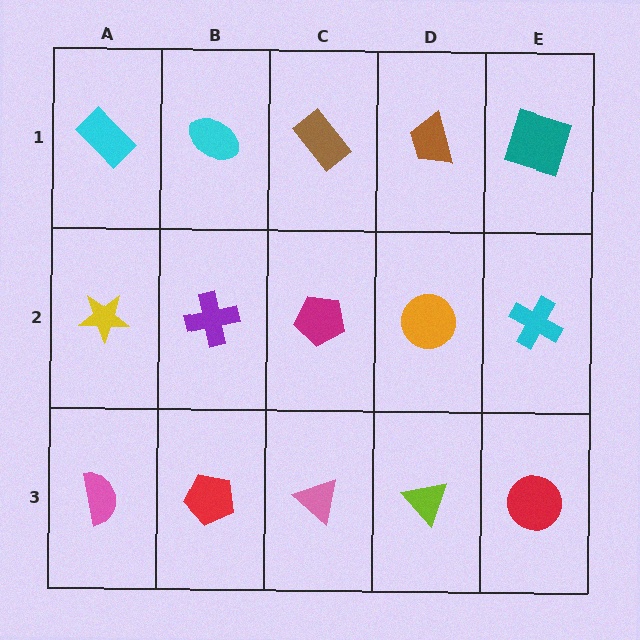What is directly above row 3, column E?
A cyan cross.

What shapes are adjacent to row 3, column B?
A purple cross (row 2, column B), a pink semicircle (row 3, column A), a pink triangle (row 3, column C).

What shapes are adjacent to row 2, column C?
A brown rectangle (row 1, column C), a pink triangle (row 3, column C), a purple cross (row 2, column B), an orange circle (row 2, column D).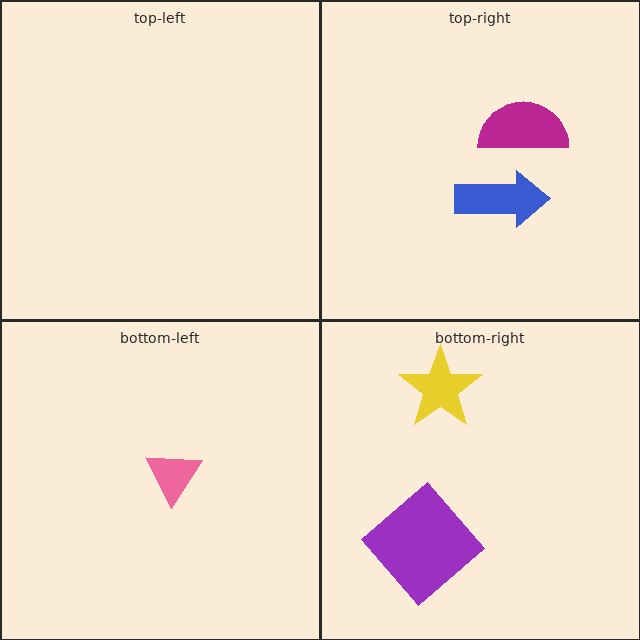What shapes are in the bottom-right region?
The purple diamond, the yellow star.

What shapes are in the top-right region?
The magenta semicircle, the blue arrow.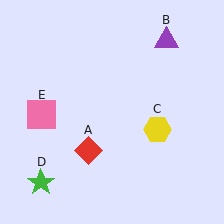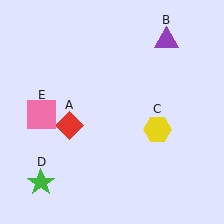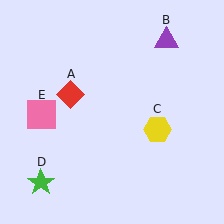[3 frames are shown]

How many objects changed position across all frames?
1 object changed position: red diamond (object A).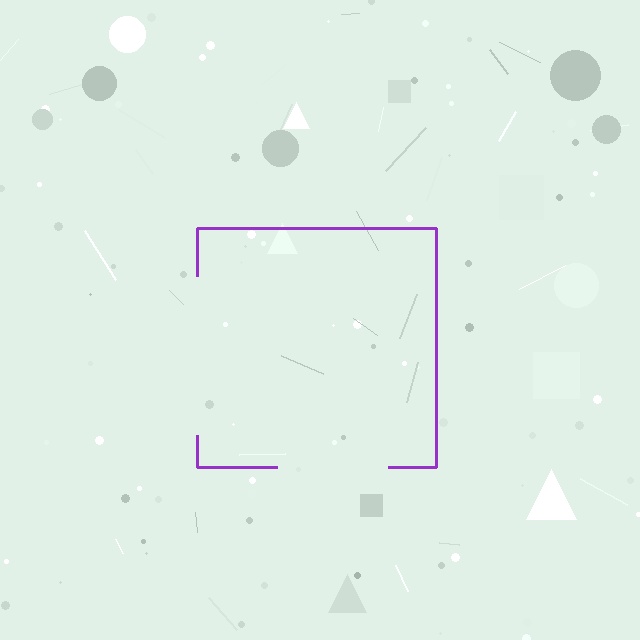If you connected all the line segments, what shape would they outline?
They would outline a square.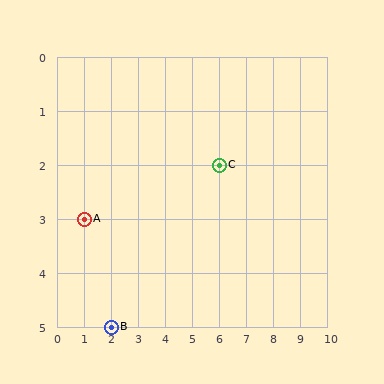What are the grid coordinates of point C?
Point C is at grid coordinates (6, 2).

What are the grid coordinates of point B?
Point B is at grid coordinates (2, 5).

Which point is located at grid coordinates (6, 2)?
Point C is at (6, 2).